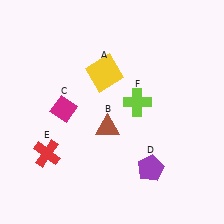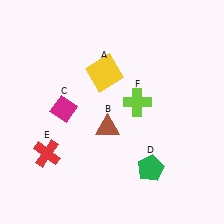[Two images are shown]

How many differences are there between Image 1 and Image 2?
There is 1 difference between the two images.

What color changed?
The pentagon (D) changed from purple in Image 1 to green in Image 2.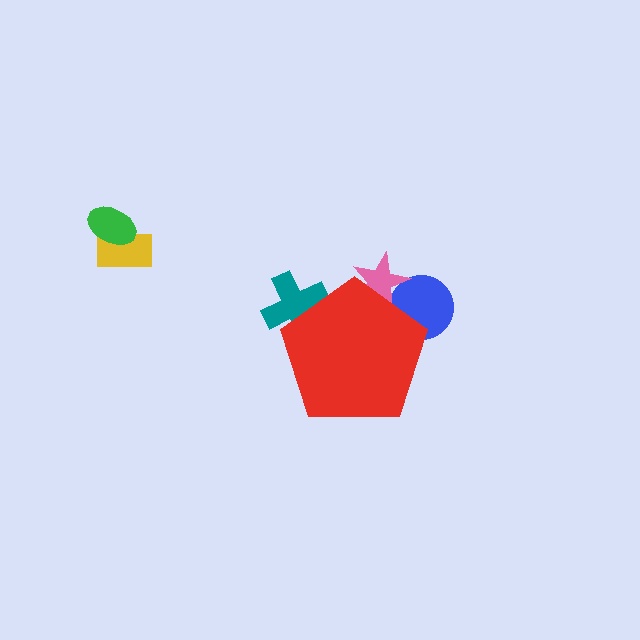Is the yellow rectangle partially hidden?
No, the yellow rectangle is fully visible.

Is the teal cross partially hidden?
Yes, the teal cross is partially hidden behind the red pentagon.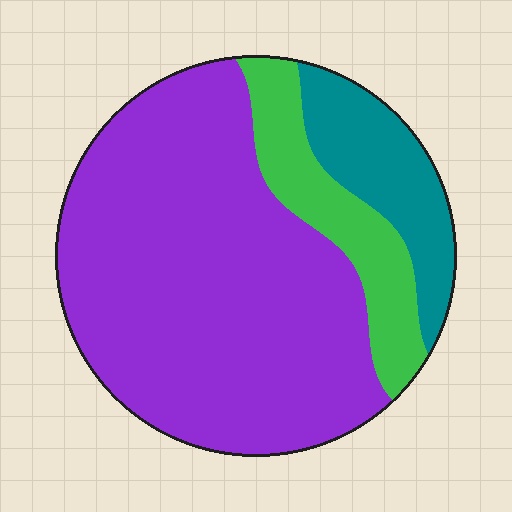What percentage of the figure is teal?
Teal covers about 15% of the figure.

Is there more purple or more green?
Purple.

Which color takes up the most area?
Purple, at roughly 70%.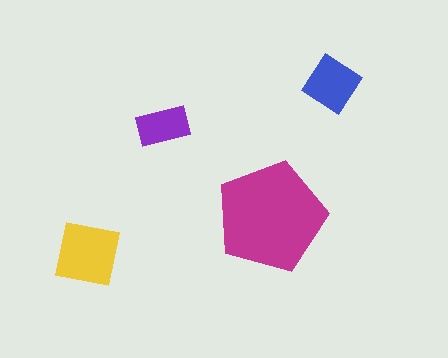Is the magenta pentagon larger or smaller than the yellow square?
Larger.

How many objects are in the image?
There are 4 objects in the image.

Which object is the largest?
The magenta pentagon.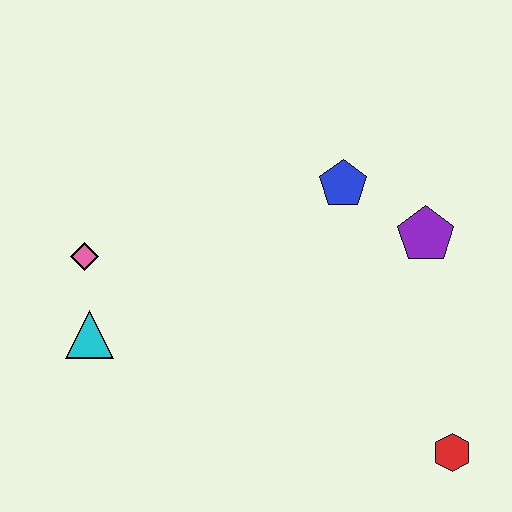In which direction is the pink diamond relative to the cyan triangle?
The pink diamond is above the cyan triangle.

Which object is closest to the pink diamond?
The cyan triangle is closest to the pink diamond.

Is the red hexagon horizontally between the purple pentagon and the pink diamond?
No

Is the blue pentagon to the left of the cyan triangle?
No